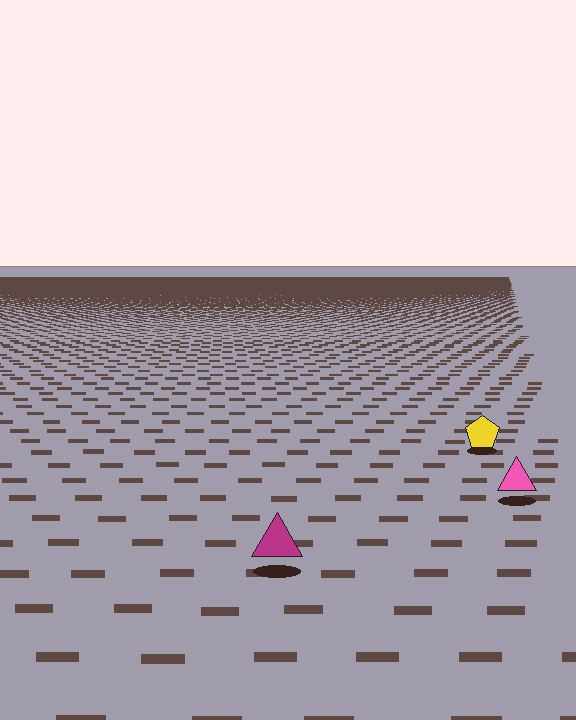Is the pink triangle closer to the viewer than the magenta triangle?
No. The magenta triangle is closer — you can tell from the texture gradient: the ground texture is coarser near it.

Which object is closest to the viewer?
The magenta triangle is closest. The texture marks near it are larger and more spread out.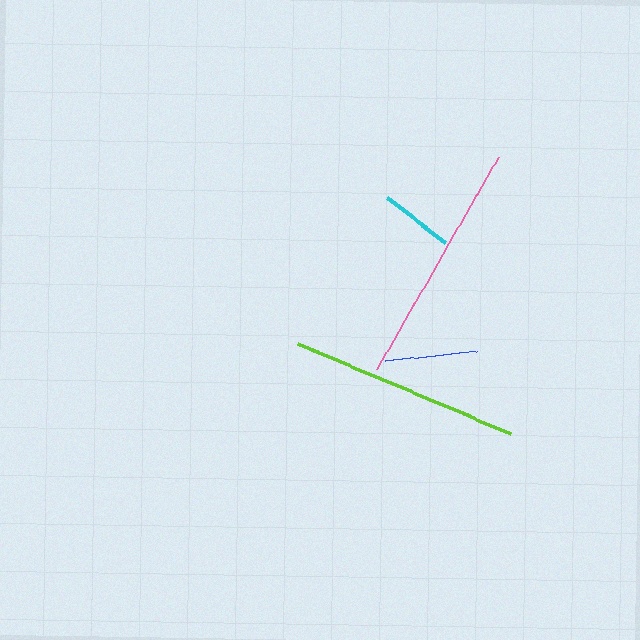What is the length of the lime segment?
The lime segment is approximately 233 pixels long.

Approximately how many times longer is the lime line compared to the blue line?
The lime line is approximately 2.5 times the length of the blue line.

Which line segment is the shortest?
The cyan line is the shortest at approximately 74 pixels.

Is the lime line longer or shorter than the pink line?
The pink line is longer than the lime line.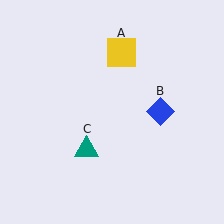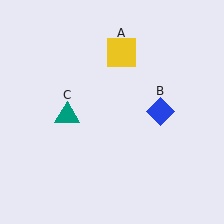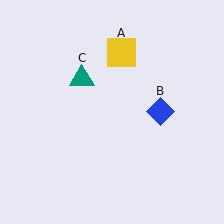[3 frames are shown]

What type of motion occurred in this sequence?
The teal triangle (object C) rotated clockwise around the center of the scene.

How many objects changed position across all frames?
1 object changed position: teal triangle (object C).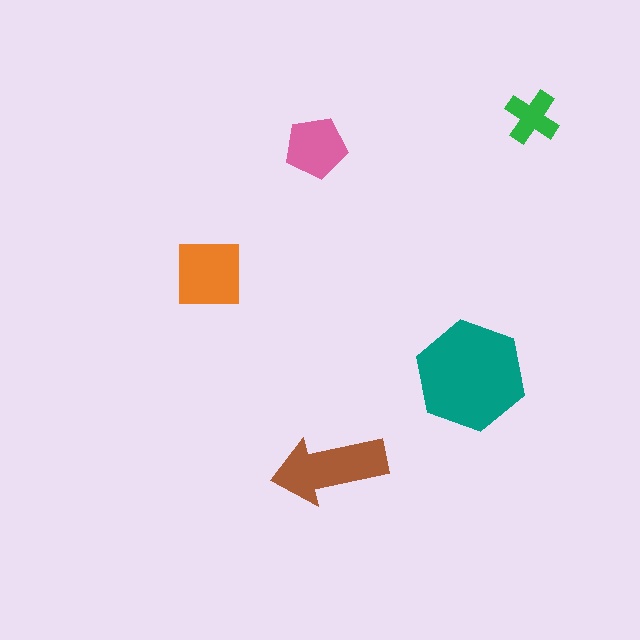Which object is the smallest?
The green cross.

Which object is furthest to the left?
The orange square is leftmost.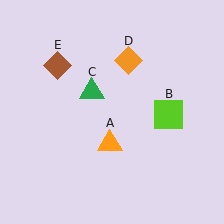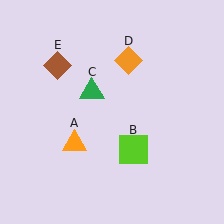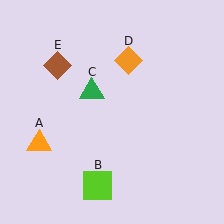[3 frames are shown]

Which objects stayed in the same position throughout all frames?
Green triangle (object C) and orange diamond (object D) and brown diamond (object E) remained stationary.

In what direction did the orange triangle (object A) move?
The orange triangle (object A) moved left.